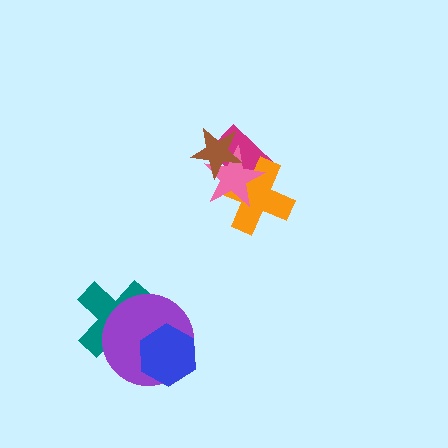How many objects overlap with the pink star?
3 objects overlap with the pink star.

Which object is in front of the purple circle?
The blue hexagon is in front of the purple circle.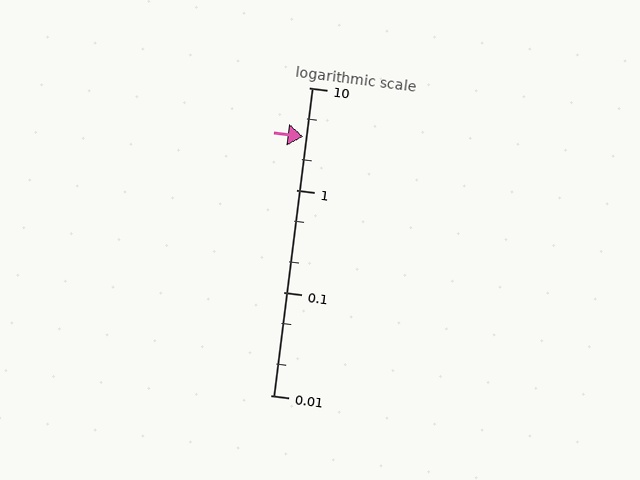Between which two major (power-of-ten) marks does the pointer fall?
The pointer is between 1 and 10.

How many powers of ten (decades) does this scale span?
The scale spans 3 decades, from 0.01 to 10.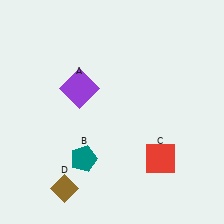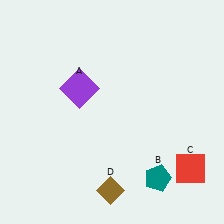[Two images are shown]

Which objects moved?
The objects that moved are: the teal pentagon (B), the red square (C), the brown diamond (D).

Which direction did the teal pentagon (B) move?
The teal pentagon (B) moved right.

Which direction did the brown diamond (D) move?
The brown diamond (D) moved right.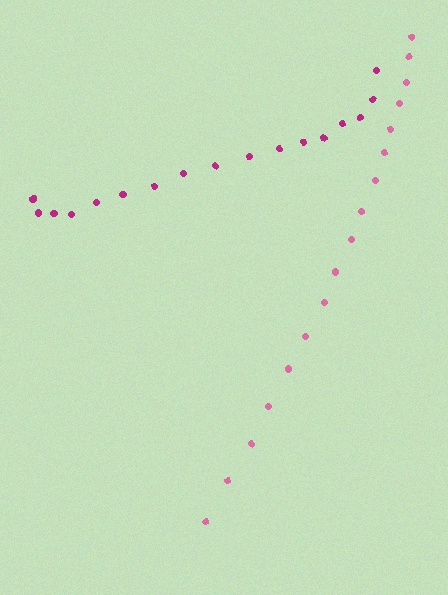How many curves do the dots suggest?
There are 2 distinct paths.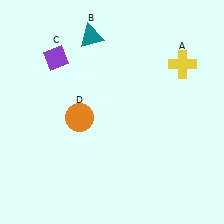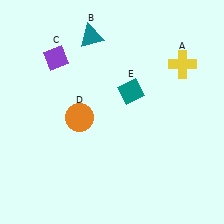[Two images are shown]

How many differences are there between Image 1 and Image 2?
There is 1 difference between the two images.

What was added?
A teal diamond (E) was added in Image 2.